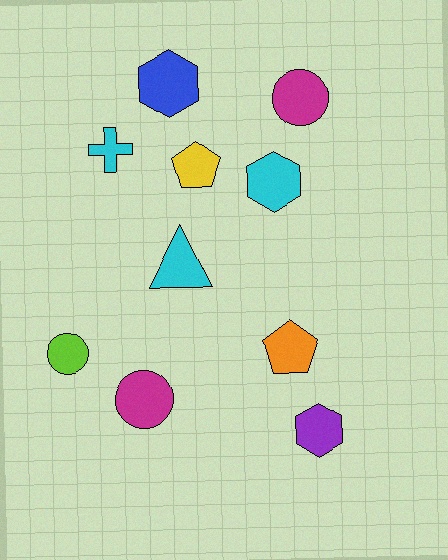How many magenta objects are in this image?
There are 2 magenta objects.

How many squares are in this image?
There are no squares.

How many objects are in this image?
There are 10 objects.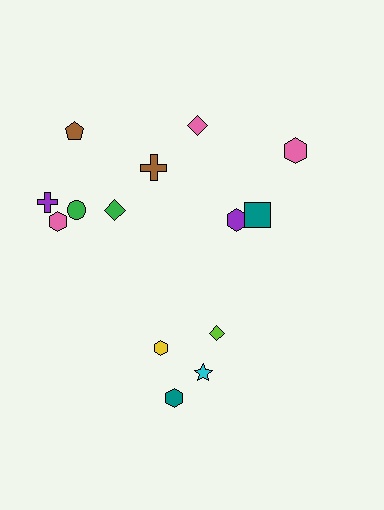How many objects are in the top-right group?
There are 4 objects.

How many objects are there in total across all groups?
There are 14 objects.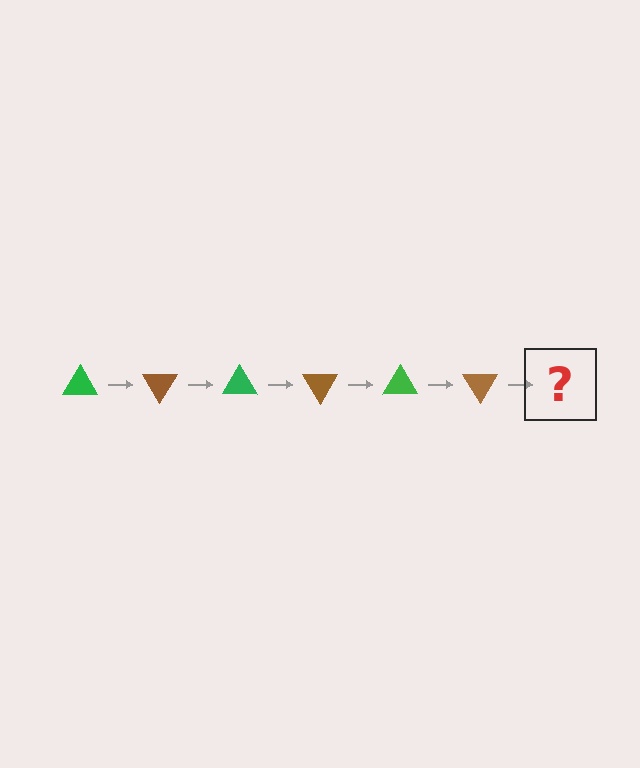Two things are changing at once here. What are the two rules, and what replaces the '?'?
The two rules are that it rotates 60 degrees each step and the color cycles through green and brown. The '?' should be a green triangle, rotated 360 degrees from the start.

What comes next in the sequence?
The next element should be a green triangle, rotated 360 degrees from the start.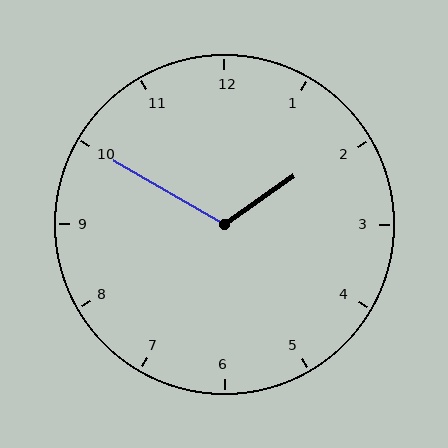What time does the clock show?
1:50.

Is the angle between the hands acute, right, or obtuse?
It is obtuse.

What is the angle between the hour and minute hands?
Approximately 115 degrees.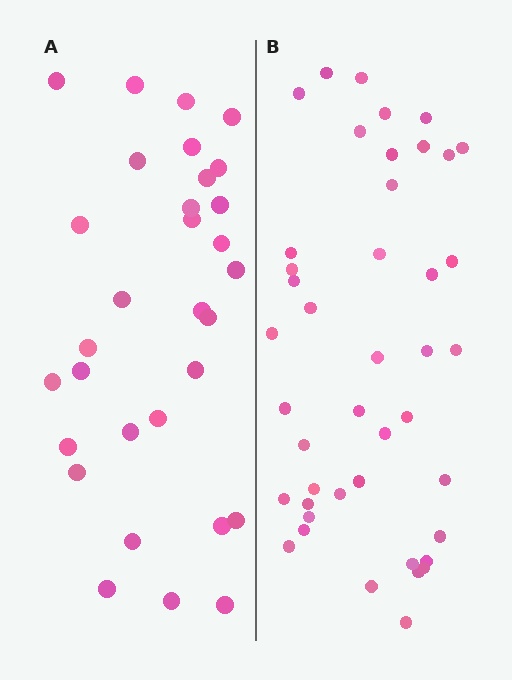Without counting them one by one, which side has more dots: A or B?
Region B (the right region) has more dots.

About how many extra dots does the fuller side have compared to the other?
Region B has roughly 12 or so more dots than region A.